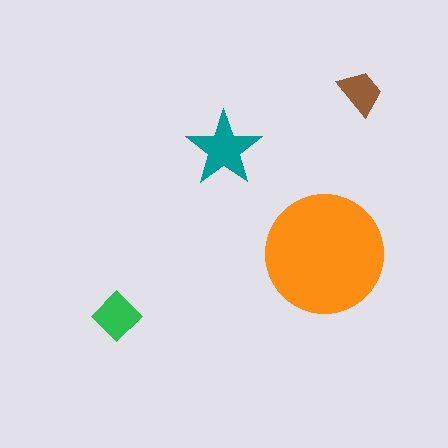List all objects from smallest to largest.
The brown trapezoid, the green diamond, the teal star, the orange circle.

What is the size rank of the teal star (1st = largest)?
2nd.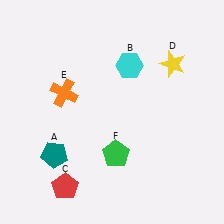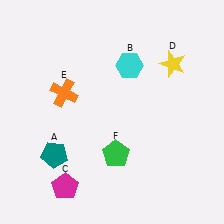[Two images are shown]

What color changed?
The pentagon (C) changed from red in Image 1 to magenta in Image 2.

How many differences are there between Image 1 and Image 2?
There is 1 difference between the two images.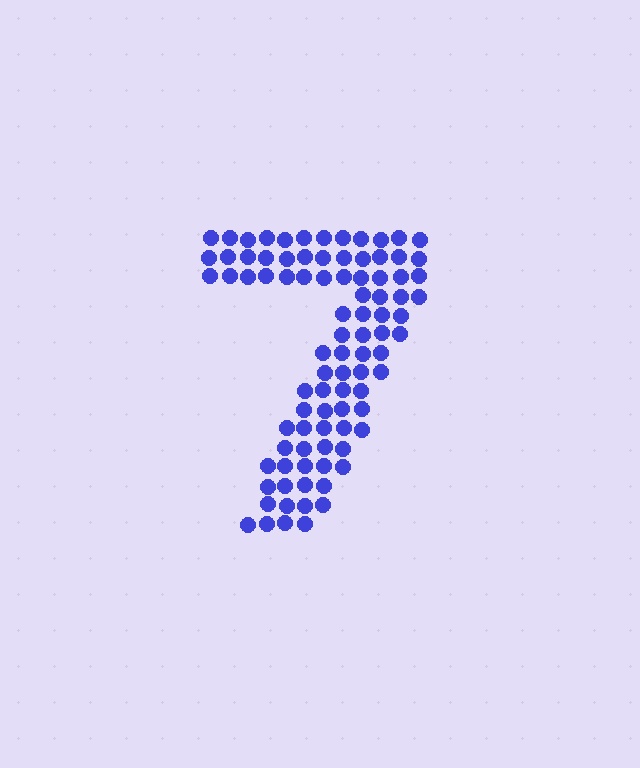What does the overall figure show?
The overall figure shows the digit 7.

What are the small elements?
The small elements are circles.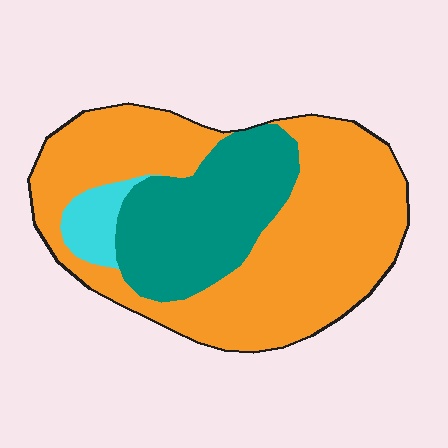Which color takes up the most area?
Orange, at roughly 65%.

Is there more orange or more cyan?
Orange.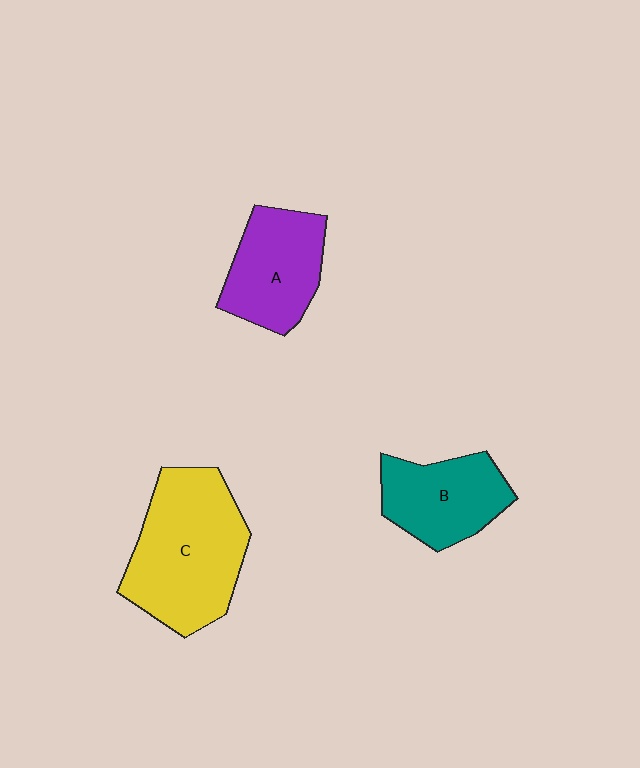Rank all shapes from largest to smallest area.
From largest to smallest: C (yellow), A (purple), B (teal).